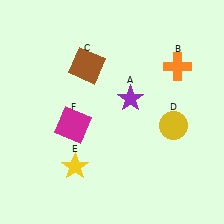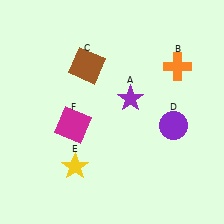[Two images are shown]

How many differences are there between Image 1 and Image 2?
There is 1 difference between the two images.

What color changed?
The circle (D) changed from yellow in Image 1 to purple in Image 2.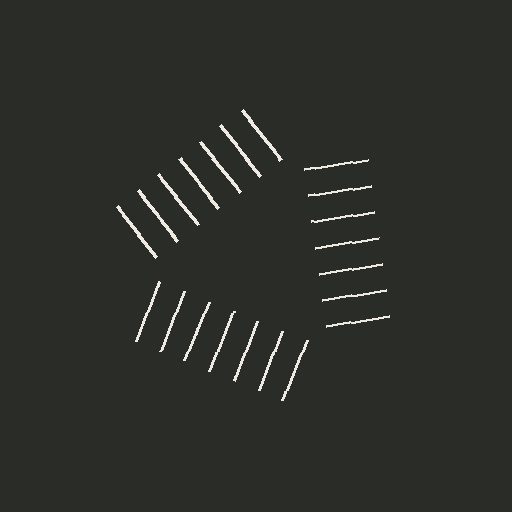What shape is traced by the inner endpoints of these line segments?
An illusory triangle — the line segments terminate on its edges but no continuous stroke is drawn.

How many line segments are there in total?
21 — 7 along each of the 3 edges.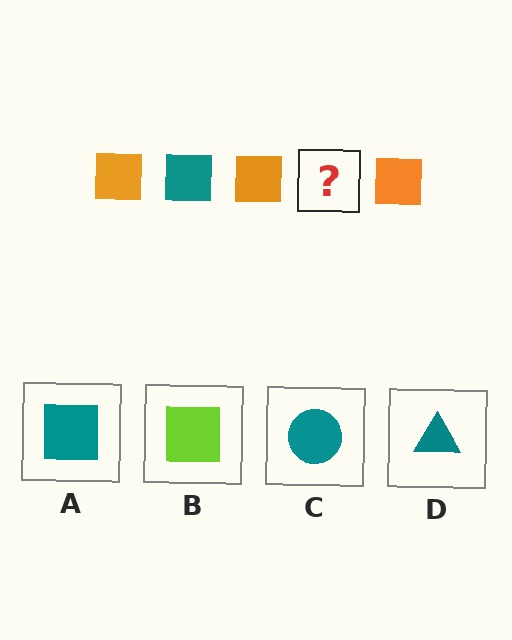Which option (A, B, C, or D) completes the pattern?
A.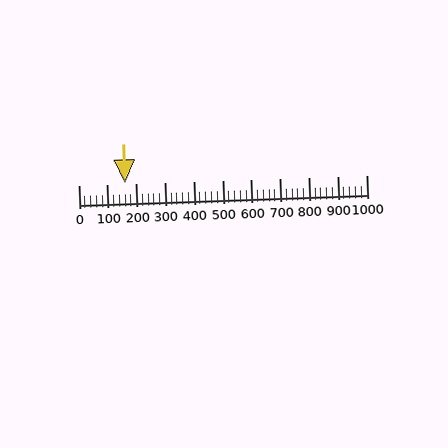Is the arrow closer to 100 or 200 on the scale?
The arrow is closer to 200.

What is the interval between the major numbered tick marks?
The major tick marks are spaced 100 units apart.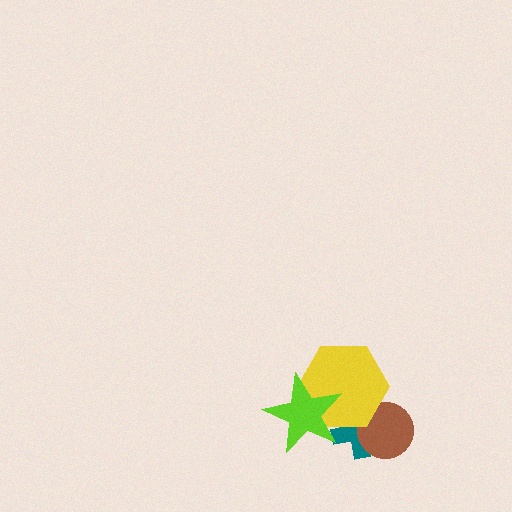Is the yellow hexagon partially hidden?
Yes, it is partially covered by another shape.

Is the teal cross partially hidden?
Yes, it is partially covered by another shape.